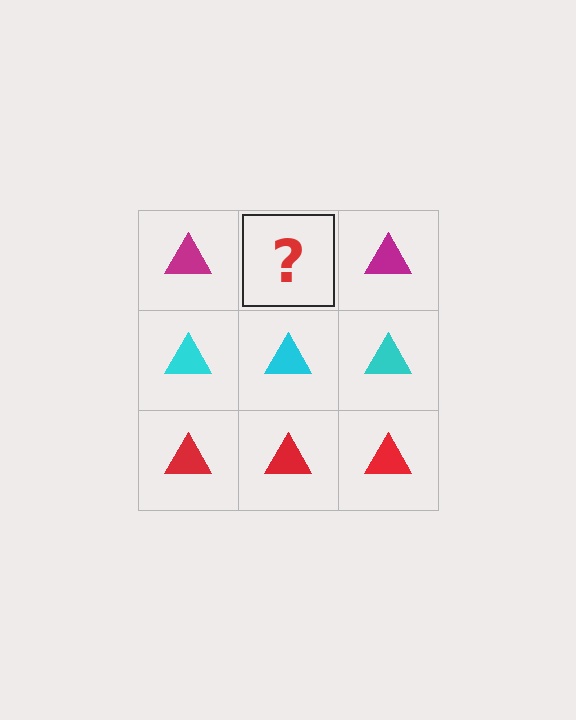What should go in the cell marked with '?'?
The missing cell should contain a magenta triangle.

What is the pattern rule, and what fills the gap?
The rule is that each row has a consistent color. The gap should be filled with a magenta triangle.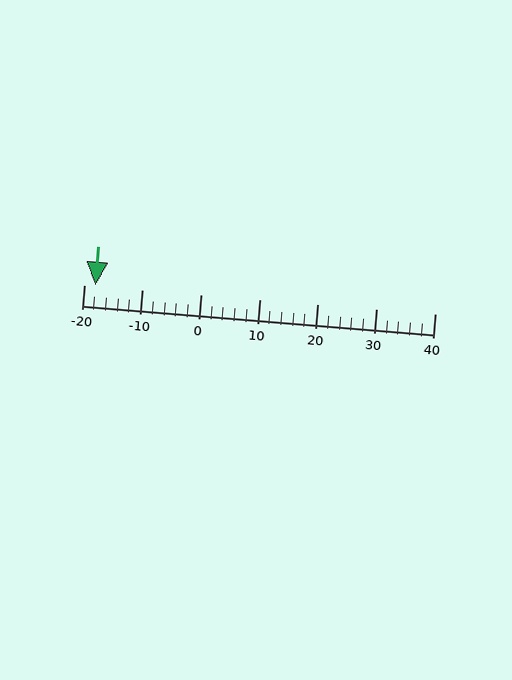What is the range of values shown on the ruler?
The ruler shows values from -20 to 40.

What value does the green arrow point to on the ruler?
The green arrow points to approximately -18.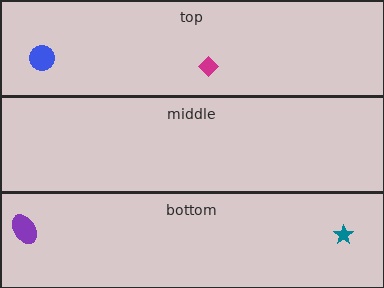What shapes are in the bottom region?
The purple ellipse, the teal star.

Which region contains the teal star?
The bottom region.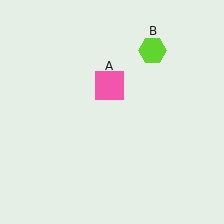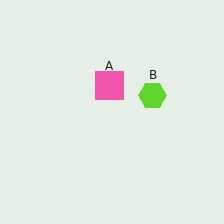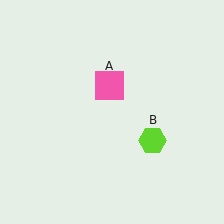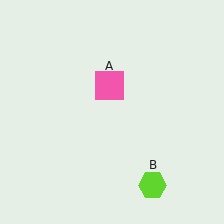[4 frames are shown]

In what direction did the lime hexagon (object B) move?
The lime hexagon (object B) moved down.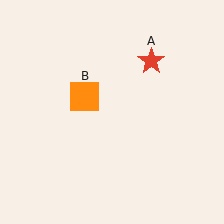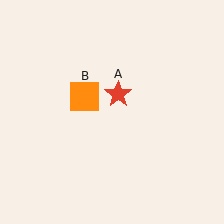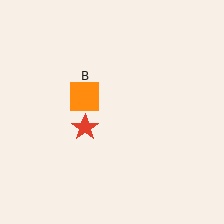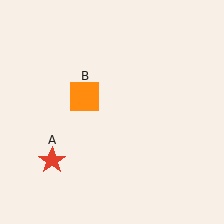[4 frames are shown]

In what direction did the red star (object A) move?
The red star (object A) moved down and to the left.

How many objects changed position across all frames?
1 object changed position: red star (object A).